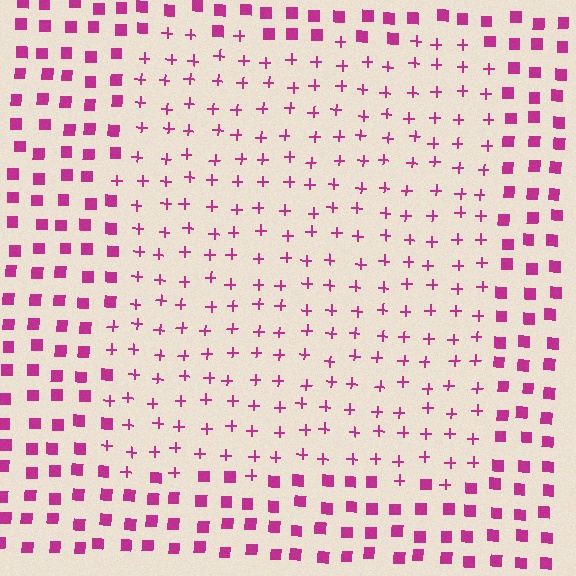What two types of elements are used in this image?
The image uses plus signs inside the rectangle region and squares outside it.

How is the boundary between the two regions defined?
The boundary is defined by a change in element shape: plus signs inside vs. squares outside. All elements share the same color and spacing.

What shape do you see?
I see a rectangle.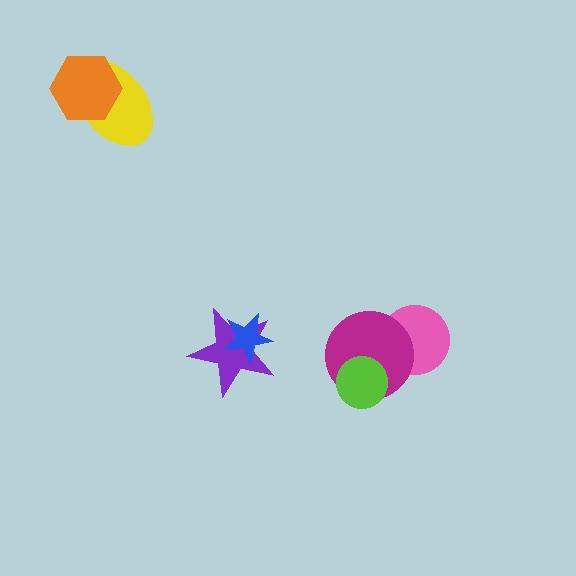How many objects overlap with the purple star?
1 object overlaps with the purple star.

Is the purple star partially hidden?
Yes, it is partially covered by another shape.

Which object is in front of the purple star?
The blue star is in front of the purple star.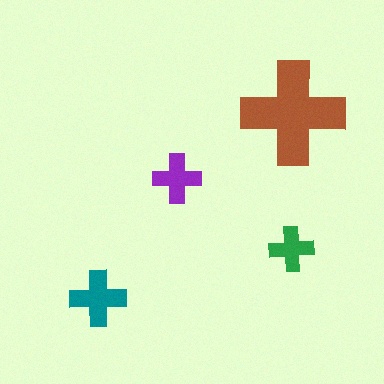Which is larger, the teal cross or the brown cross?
The brown one.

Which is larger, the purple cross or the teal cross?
The teal one.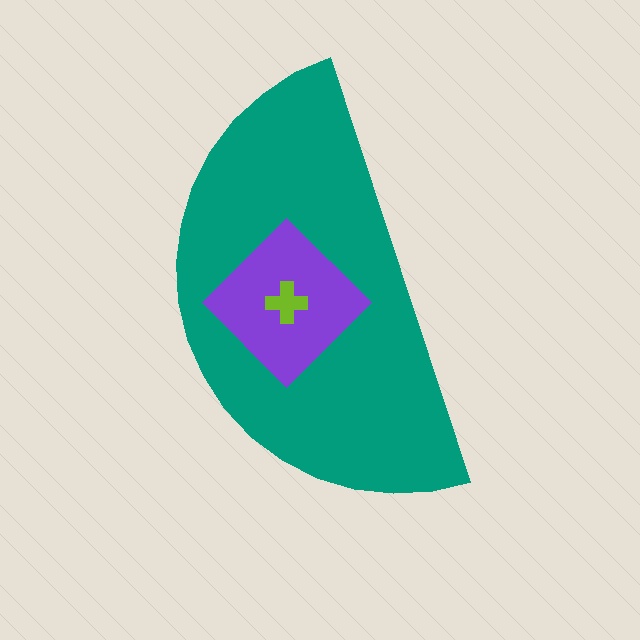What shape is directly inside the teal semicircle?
The purple diamond.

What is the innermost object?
The lime cross.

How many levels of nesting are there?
3.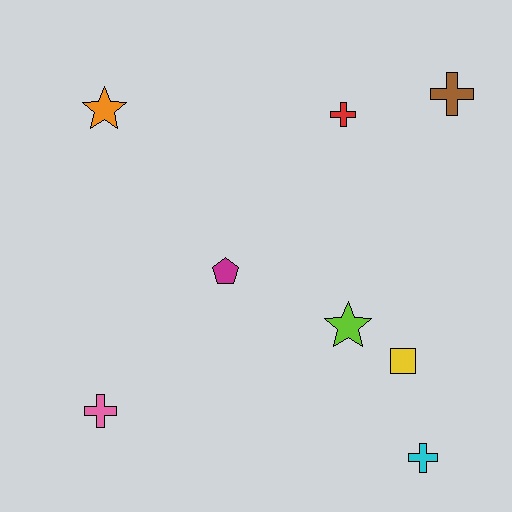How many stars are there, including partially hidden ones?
There are 2 stars.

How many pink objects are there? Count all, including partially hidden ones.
There is 1 pink object.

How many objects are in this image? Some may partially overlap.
There are 8 objects.